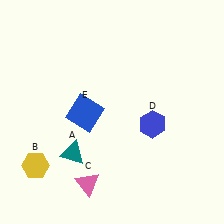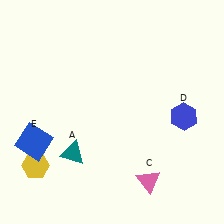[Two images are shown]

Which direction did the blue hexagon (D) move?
The blue hexagon (D) moved right.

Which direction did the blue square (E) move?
The blue square (E) moved left.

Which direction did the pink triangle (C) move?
The pink triangle (C) moved right.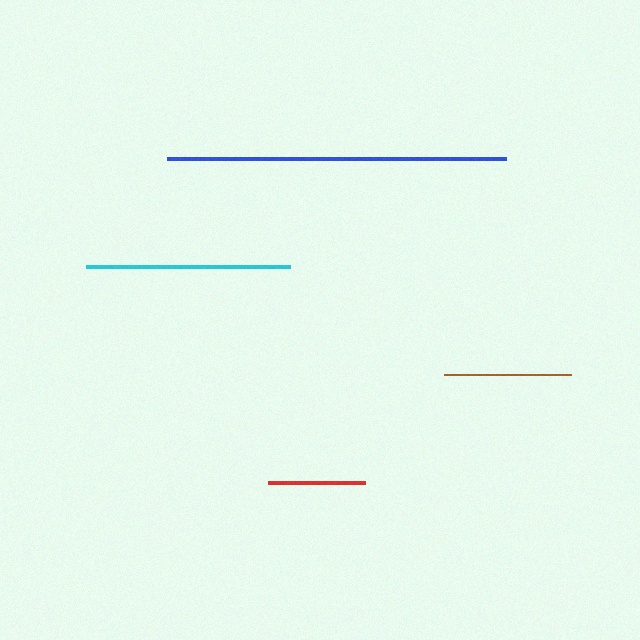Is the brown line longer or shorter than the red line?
The brown line is longer than the red line.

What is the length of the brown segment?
The brown segment is approximately 128 pixels long.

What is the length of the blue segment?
The blue segment is approximately 339 pixels long.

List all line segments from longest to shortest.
From longest to shortest: blue, cyan, brown, red.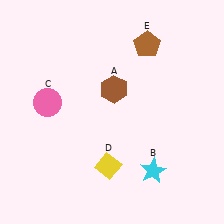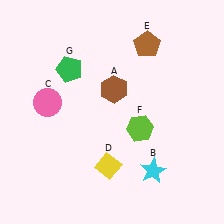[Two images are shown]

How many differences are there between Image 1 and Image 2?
There are 2 differences between the two images.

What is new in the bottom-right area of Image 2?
A lime hexagon (F) was added in the bottom-right area of Image 2.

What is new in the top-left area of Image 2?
A green pentagon (G) was added in the top-left area of Image 2.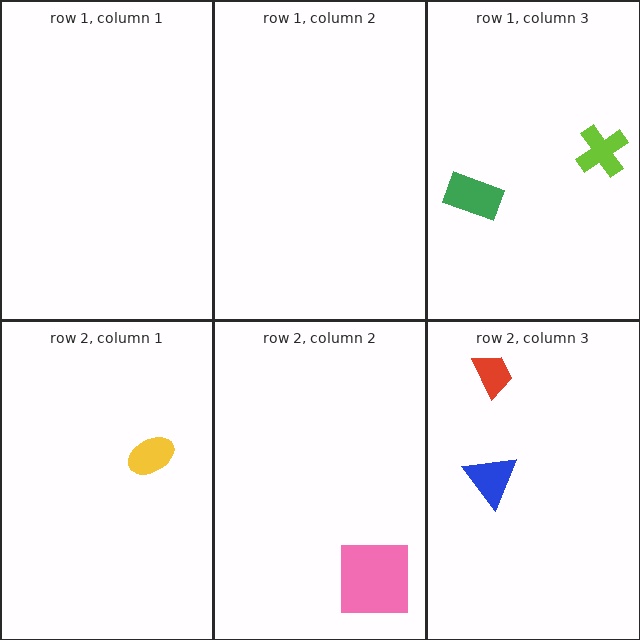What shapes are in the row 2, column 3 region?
The red trapezoid, the blue triangle.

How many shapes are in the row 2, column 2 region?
1.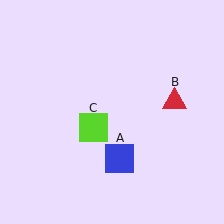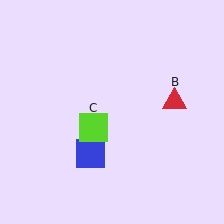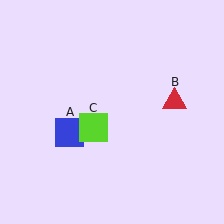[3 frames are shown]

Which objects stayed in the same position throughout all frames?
Red triangle (object B) and lime square (object C) remained stationary.